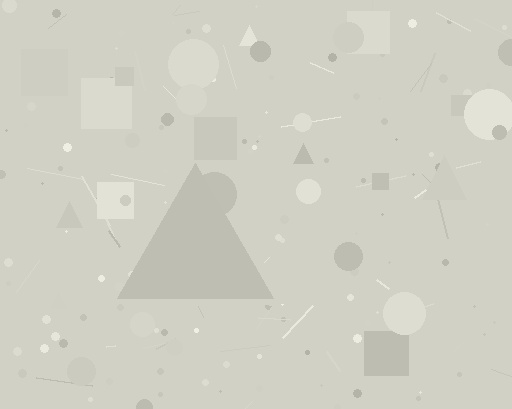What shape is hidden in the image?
A triangle is hidden in the image.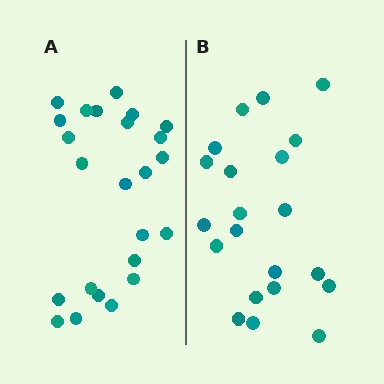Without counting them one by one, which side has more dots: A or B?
Region A (the left region) has more dots.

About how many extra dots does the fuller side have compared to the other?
Region A has just a few more — roughly 2 or 3 more dots than region B.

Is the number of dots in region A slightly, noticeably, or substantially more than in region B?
Region A has only slightly more — the two regions are fairly close. The ratio is roughly 1.1 to 1.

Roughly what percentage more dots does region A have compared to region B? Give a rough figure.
About 15% more.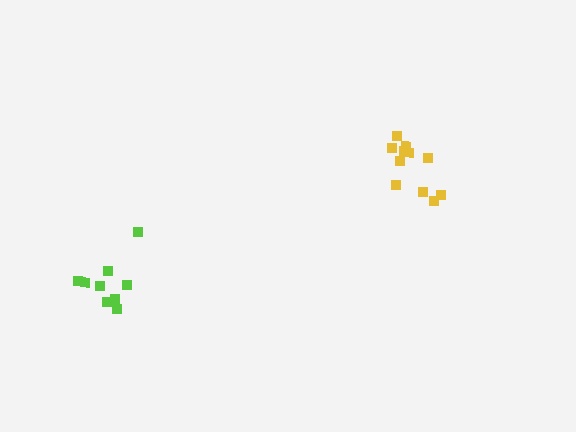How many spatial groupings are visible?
There are 2 spatial groupings.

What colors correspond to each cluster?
The clusters are colored: yellow, lime.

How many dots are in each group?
Group 1: 11 dots, Group 2: 9 dots (20 total).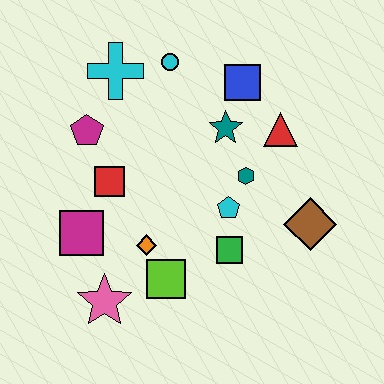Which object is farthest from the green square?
The cyan cross is farthest from the green square.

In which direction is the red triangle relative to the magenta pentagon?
The red triangle is to the right of the magenta pentagon.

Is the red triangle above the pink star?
Yes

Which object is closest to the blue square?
The teal star is closest to the blue square.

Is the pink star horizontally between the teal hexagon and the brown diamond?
No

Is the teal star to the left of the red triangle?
Yes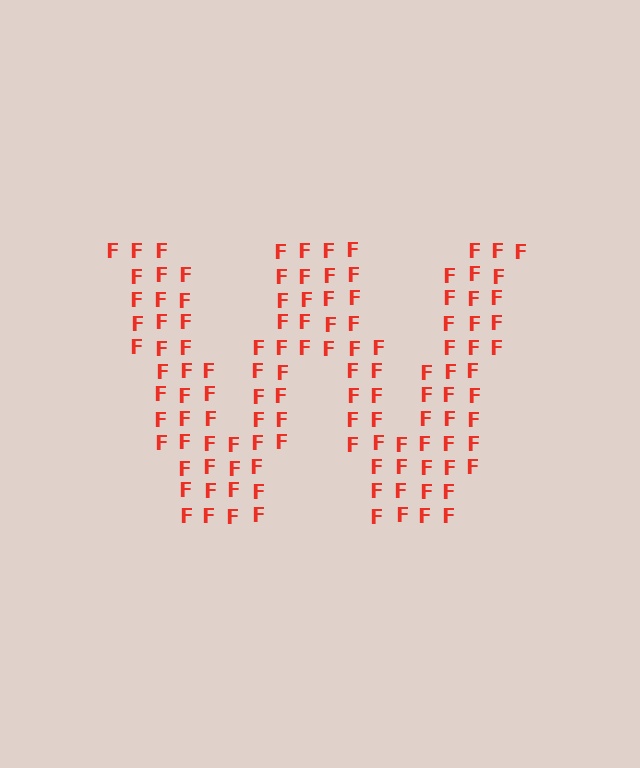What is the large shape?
The large shape is the letter W.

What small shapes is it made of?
It is made of small letter F's.